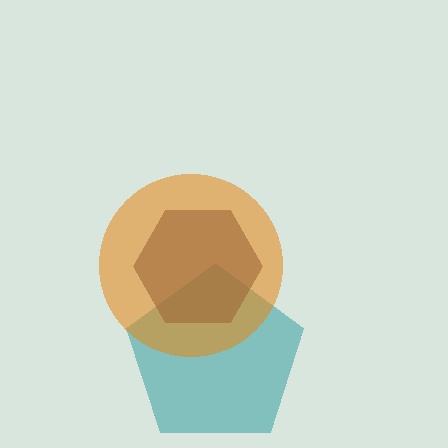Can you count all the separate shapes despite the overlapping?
Yes, there are 3 separate shapes.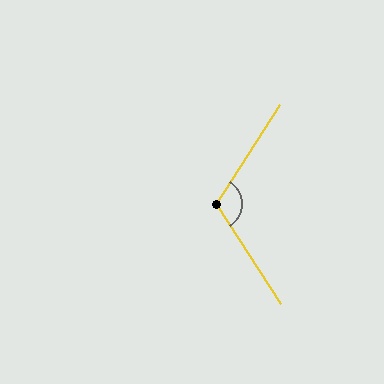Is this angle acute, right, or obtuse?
It is obtuse.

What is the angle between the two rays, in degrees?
Approximately 115 degrees.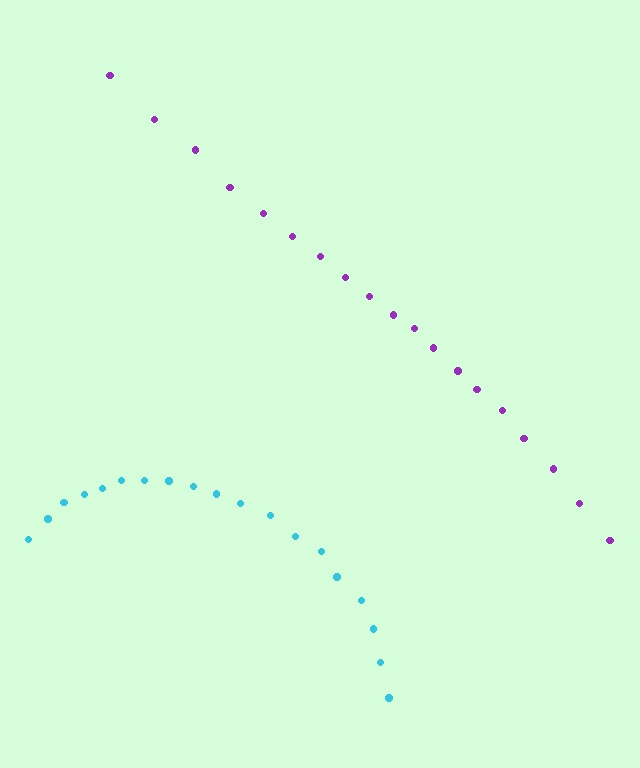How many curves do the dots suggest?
There are 2 distinct paths.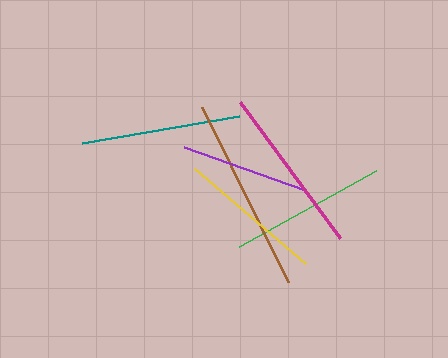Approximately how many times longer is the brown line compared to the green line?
The brown line is approximately 1.2 times the length of the green line.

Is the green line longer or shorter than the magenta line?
The magenta line is longer than the green line.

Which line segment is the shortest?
The purple line is the shortest at approximately 128 pixels.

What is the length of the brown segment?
The brown segment is approximately 196 pixels long.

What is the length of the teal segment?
The teal segment is approximately 159 pixels long.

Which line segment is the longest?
The brown line is the longest at approximately 196 pixels.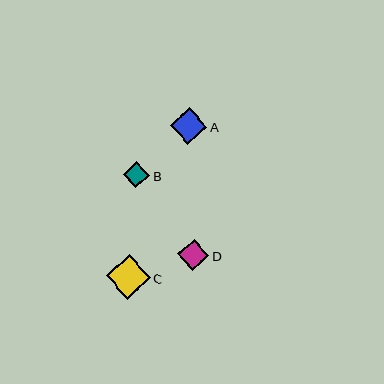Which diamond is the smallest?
Diamond B is the smallest with a size of approximately 26 pixels.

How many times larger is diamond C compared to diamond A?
Diamond C is approximately 1.2 times the size of diamond A.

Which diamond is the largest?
Diamond C is the largest with a size of approximately 44 pixels.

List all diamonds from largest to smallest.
From largest to smallest: C, A, D, B.